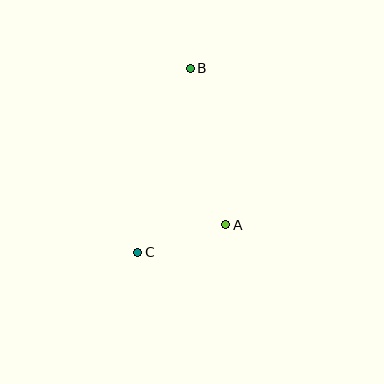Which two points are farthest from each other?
Points B and C are farthest from each other.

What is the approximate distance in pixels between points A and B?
The distance between A and B is approximately 161 pixels.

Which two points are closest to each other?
Points A and C are closest to each other.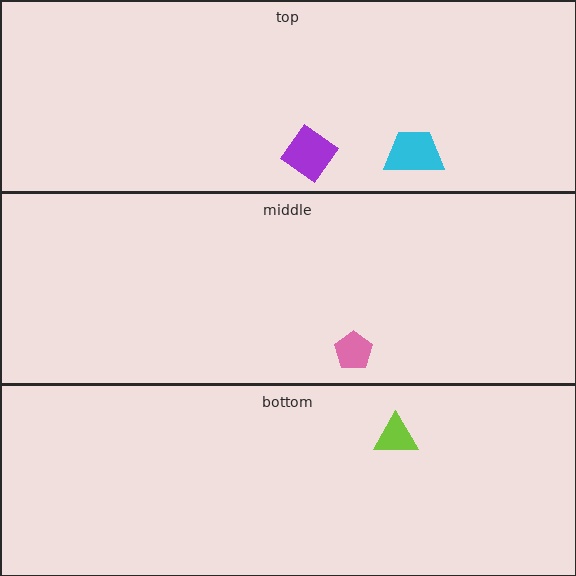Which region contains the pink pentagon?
The middle region.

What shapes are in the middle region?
The pink pentagon.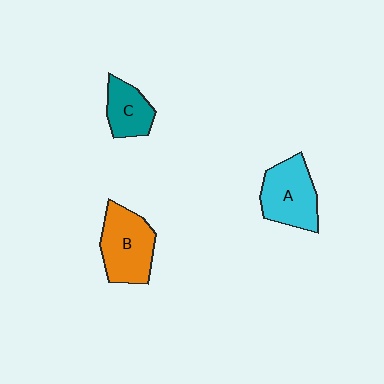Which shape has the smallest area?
Shape C (teal).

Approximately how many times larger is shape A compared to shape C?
Approximately 1.5 times.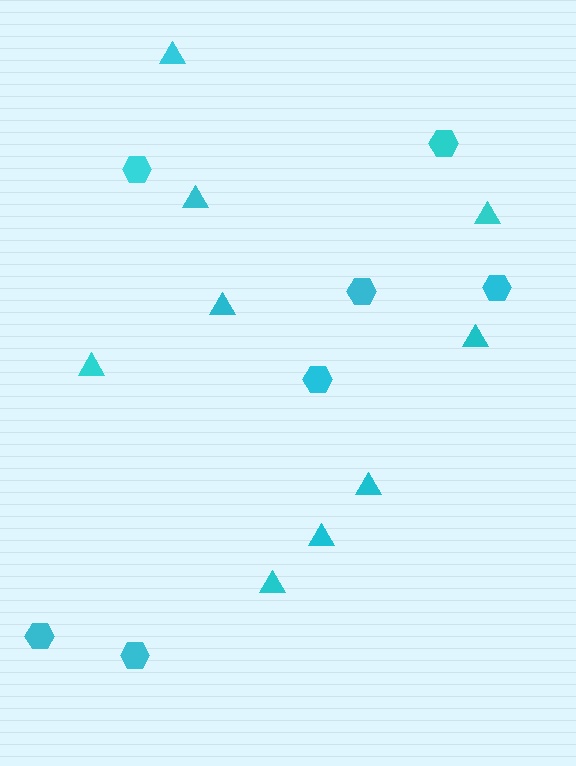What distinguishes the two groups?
There are 2 groups: one group of hexagons (7) and one group of triangles (9).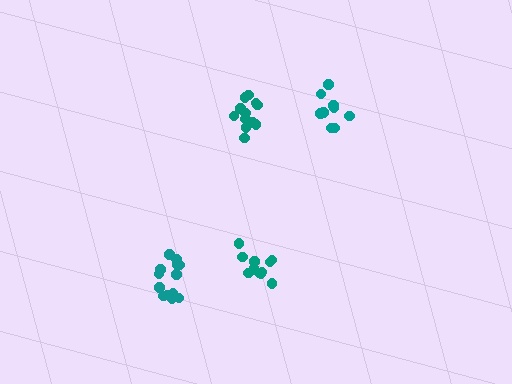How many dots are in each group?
Group 1: 9 dots, Group 2: 12 dots, Group 3: 13 dots, Group 4: 11 dots (45 total).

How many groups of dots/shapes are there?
There are 4 groups.